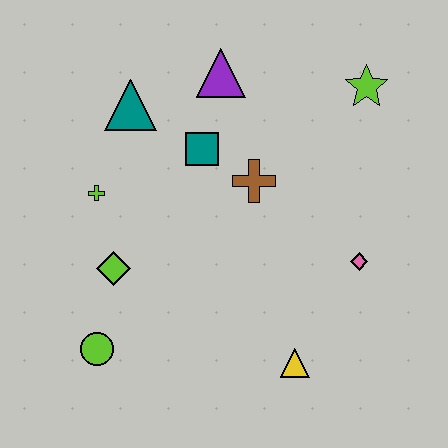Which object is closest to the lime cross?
The lime diamond is closest to the lime cross.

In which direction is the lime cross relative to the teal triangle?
The lime cross is below the teal triangle.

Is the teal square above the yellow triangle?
Yes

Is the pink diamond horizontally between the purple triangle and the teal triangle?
No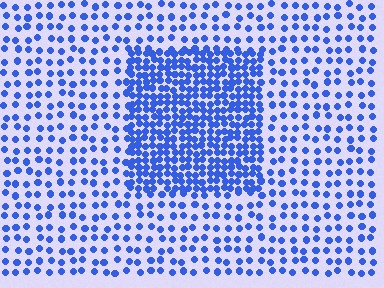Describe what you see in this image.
The image contains small blue elements arranged at two different densities. A rectangle-shaped region is visible where the elements are more densely packed than the surrounding area.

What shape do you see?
I see a rectangle.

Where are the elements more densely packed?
The elements are more densely packed inside the rectangle boundary.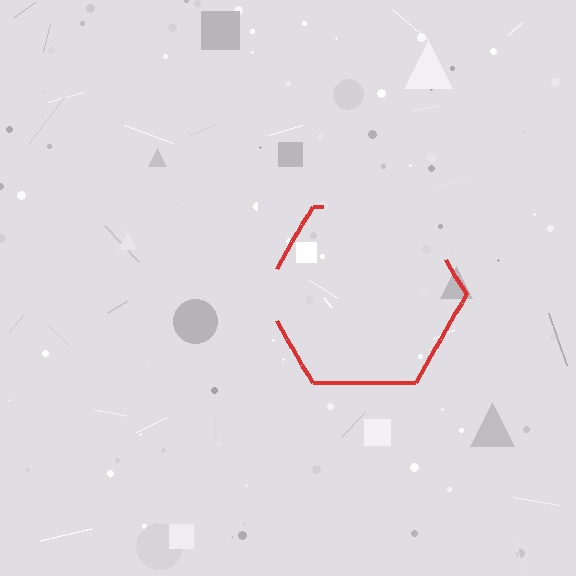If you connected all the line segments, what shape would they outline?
They would outline a hexagon.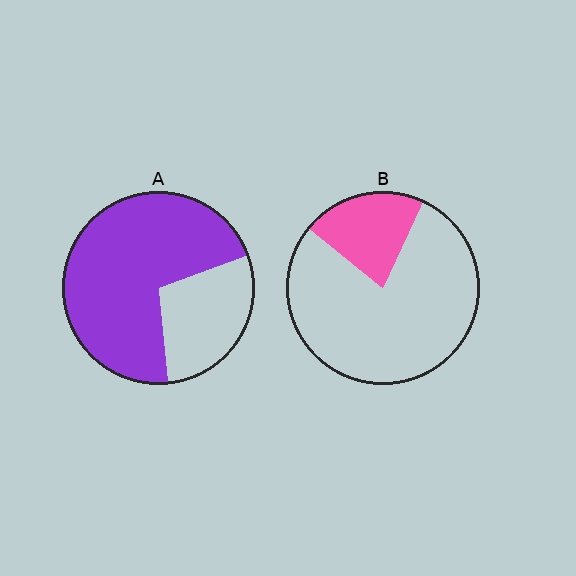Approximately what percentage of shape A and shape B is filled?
A is approximately 70% and B is approximately 20%.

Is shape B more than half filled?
No.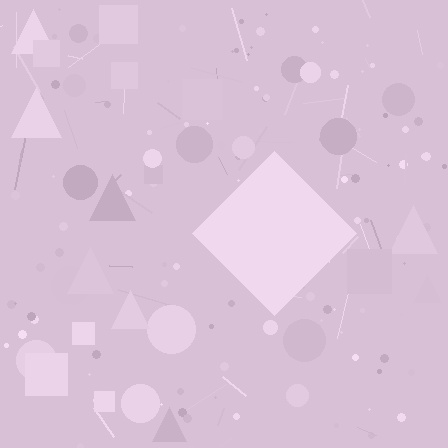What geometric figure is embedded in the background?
A diamond is embedded in the background.